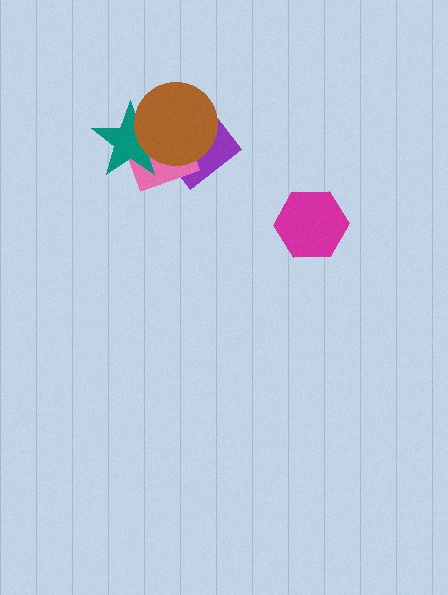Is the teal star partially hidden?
Yes, it is partially covered by another shape.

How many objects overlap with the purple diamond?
3 objects overlap with the purple diamond.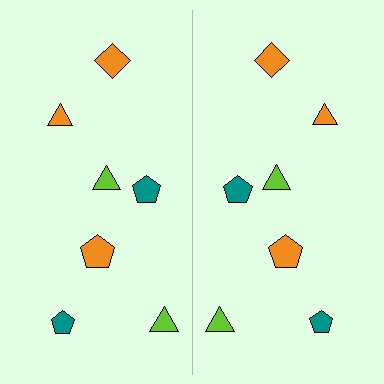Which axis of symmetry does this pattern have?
The pattern has a vertical axis of symmetry running through the center of the image.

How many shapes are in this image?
There are 14 shapes in this image.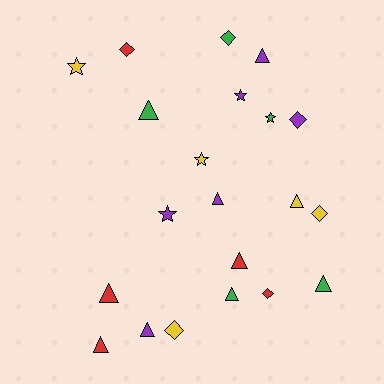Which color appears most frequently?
Purple, with 6 objects.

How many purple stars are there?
There are 2 purple stars.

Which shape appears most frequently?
Triangle, with 10 objects.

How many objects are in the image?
There are 21 objects.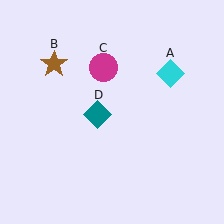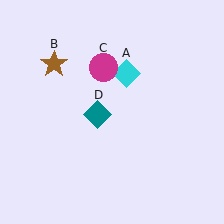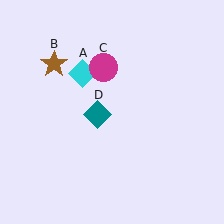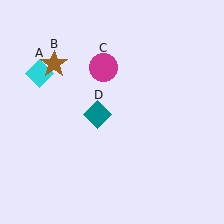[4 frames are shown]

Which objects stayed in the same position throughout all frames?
Brown star (object B) and magenta circle (object C) and teal diamond (object D) remained stationary.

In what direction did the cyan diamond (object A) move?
The cyan diamond (object A) moved left.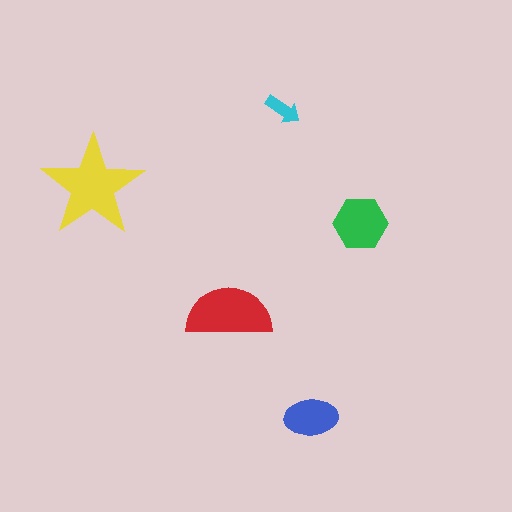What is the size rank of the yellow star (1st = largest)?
1st.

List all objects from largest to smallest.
The yellow star, the red semicircle, the green hexagon, the blue ellipse, the cyan arrow.